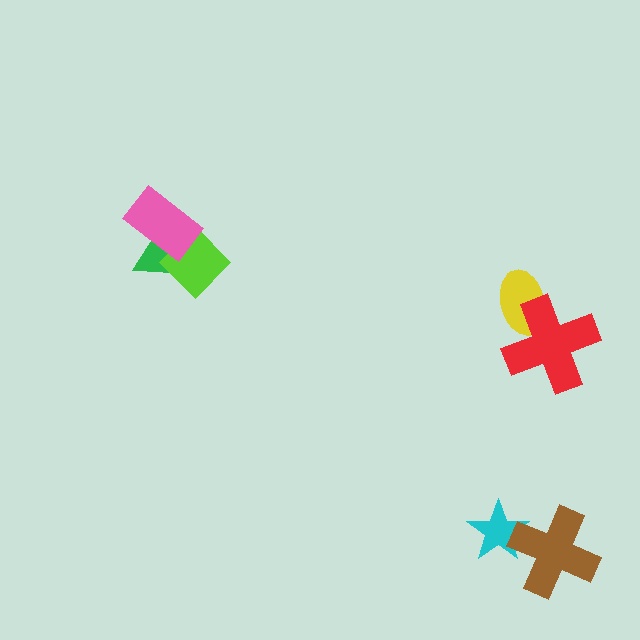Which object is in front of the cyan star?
The brown cross is in front of the cyan star.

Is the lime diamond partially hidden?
Yes, it is partially covered by another shape.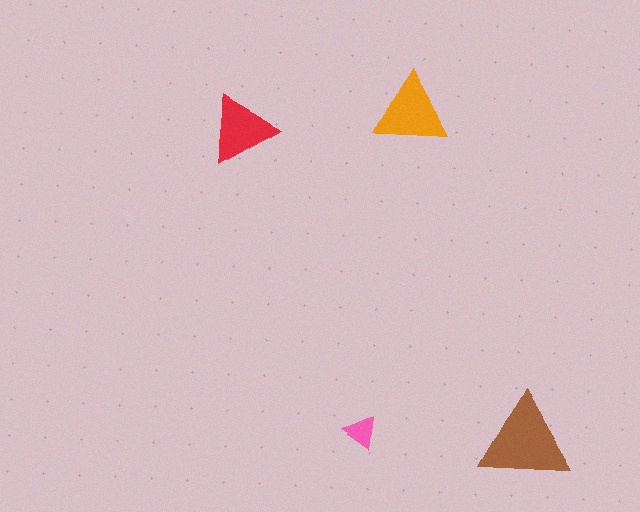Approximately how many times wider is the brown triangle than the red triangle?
About 1.5 times wider.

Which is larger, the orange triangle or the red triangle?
The orange one.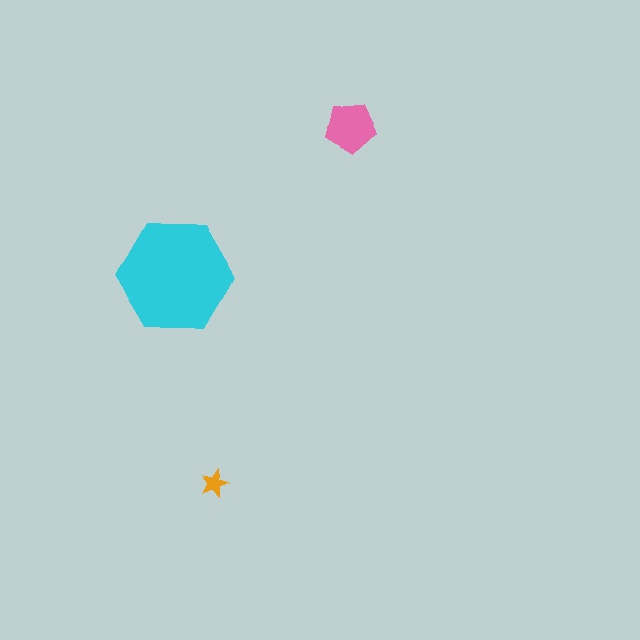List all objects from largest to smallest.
The cyan hexagon, the pink pentagon, the orange star.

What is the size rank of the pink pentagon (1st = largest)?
2nd.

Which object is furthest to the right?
The pink pentagon is rightmost.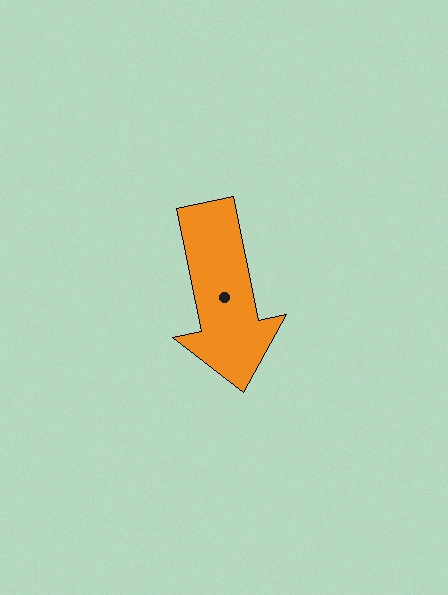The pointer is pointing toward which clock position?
Roughly 6 o'clock.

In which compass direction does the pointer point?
South.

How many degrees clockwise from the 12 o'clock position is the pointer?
Approximately 169 degrees.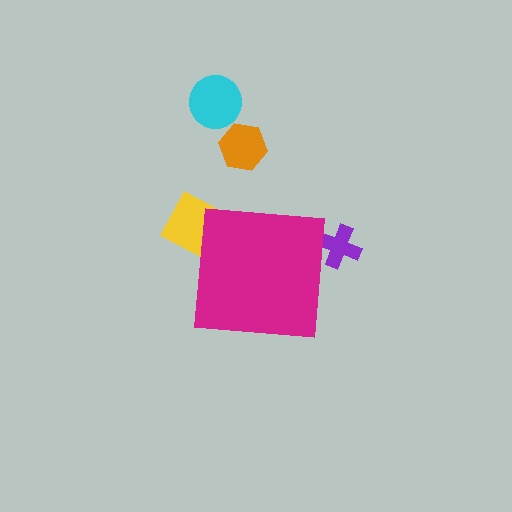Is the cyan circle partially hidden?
No, the cyan circle is fully visible.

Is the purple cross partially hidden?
Yes, the purple cross is partially hidden behind the magenta square.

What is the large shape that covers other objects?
A magenta square.